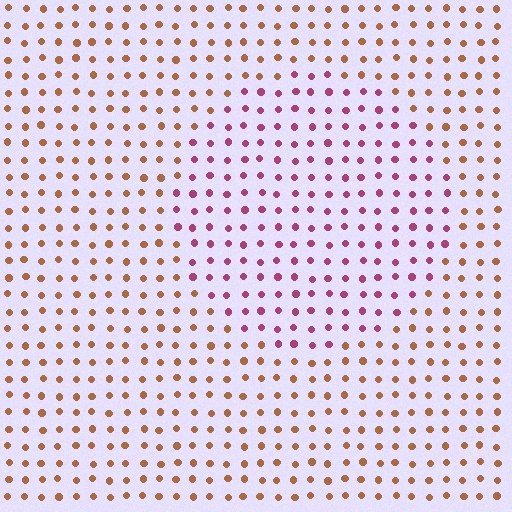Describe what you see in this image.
The image is filled with small brown elements in a uniform arrangement. A circle-shaped region is visible where the elements are tinted to a slightly different hue, forming a subtle color boundary.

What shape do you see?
I see a circle.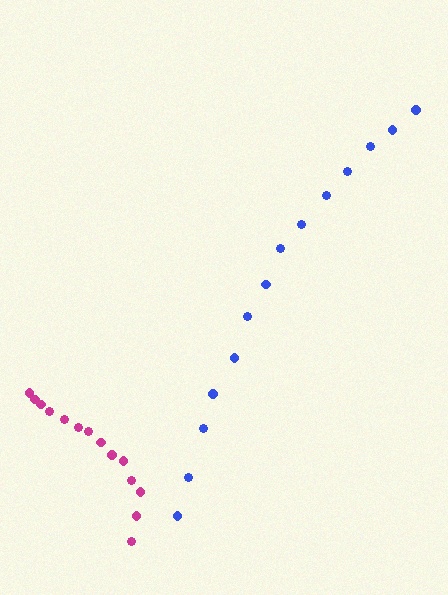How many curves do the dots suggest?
There are 2 distinct paths.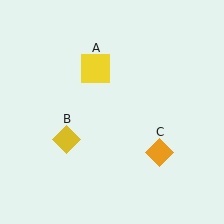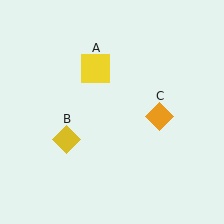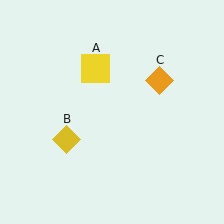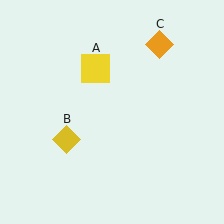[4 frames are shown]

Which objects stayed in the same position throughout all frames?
Yellow square (object A) and yellow diamond (object B) remained stationary.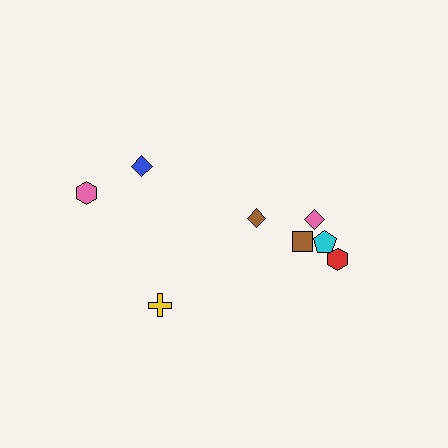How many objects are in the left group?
There are 3 objects.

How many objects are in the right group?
There are 5 objects.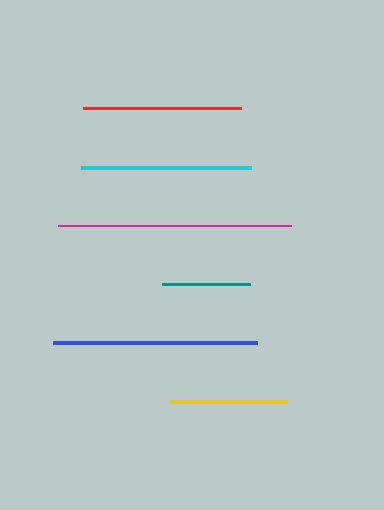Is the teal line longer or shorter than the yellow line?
The yellow line is longer than the teal line.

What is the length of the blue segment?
The blue segment is approximately 204 pixels long.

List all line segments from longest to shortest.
From longest to shortest: magenta, blue, cyan, red, yellow, teal.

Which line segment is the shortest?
The teal line is the shortest at approximately 88 pixels.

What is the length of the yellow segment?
The yellow segment is approximately 117 pixels long.